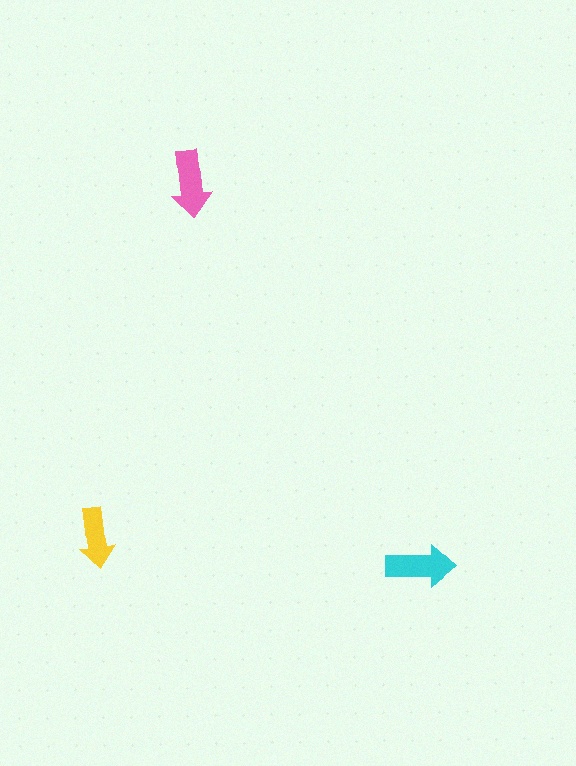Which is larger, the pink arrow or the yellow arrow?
The pink one.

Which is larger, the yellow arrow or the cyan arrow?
The cyan one.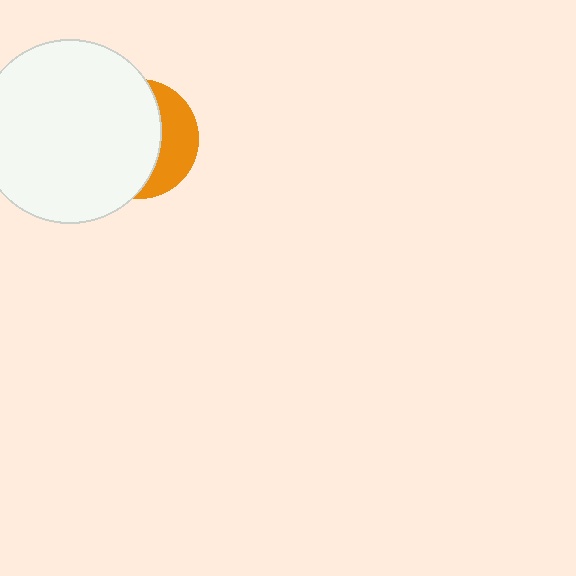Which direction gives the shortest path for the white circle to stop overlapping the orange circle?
Moving left gives the shortest separation.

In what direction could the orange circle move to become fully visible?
The orange circle could move right. That would shift it out from behind the white circle entirely.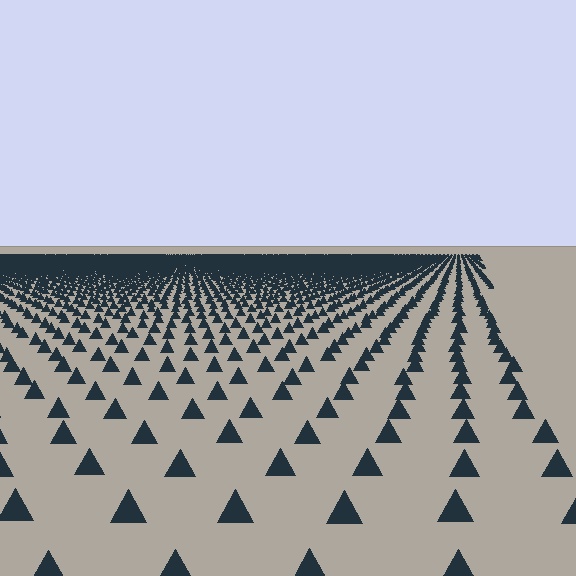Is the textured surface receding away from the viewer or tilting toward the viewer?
The surface is receding away from the viewer. Texture elements get smaller and denser toward the top.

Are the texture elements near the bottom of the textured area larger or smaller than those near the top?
Larger. Near the bottom, elements are closer to the viewer and appear at a bigger on-screen size.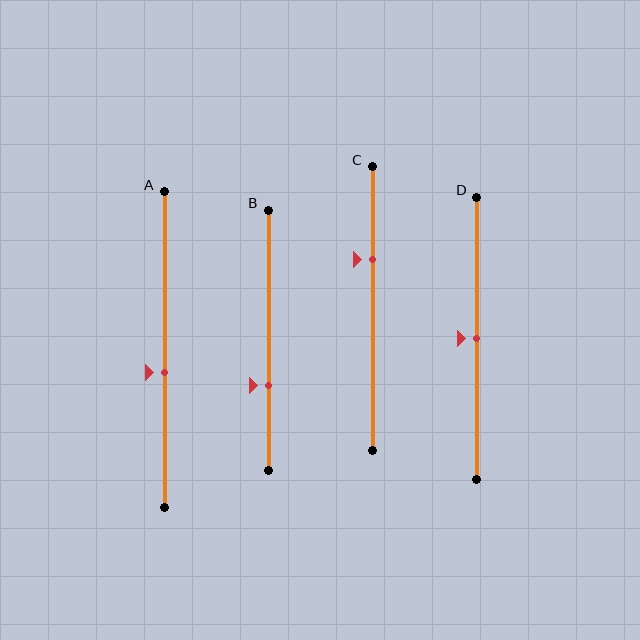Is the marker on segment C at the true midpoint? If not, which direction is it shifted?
No, the marker on segment C is shifted upward by about 17% of the segment length.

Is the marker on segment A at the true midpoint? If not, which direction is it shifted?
No, the marker on segment A is shifted downward by about 7% of the segment length.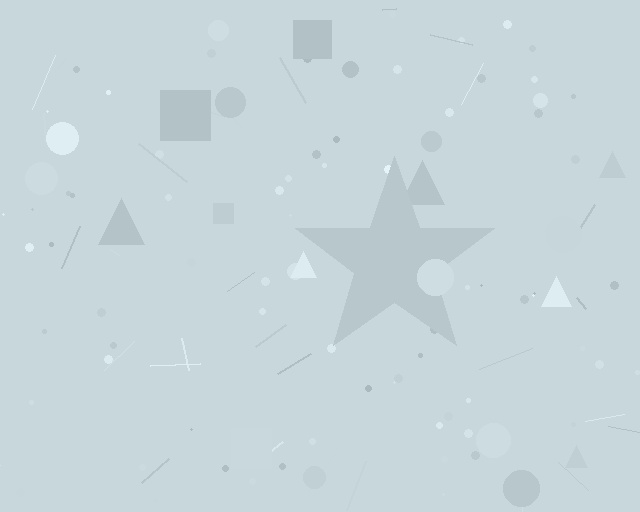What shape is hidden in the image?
A star is hidden in the image.